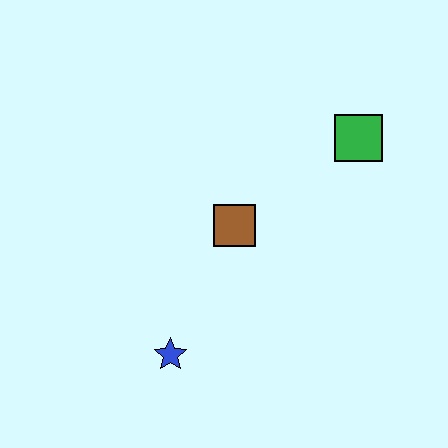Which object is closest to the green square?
The brown square is closest to the green square.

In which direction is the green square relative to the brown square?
The green square is to the right of the brown square.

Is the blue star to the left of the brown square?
Yes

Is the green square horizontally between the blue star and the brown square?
No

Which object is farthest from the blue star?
The green square is farthest from the blue star.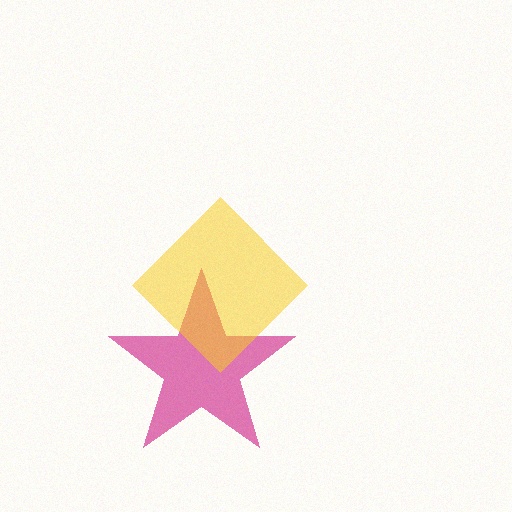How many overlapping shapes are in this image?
There are 2 overlapping shapes in the image.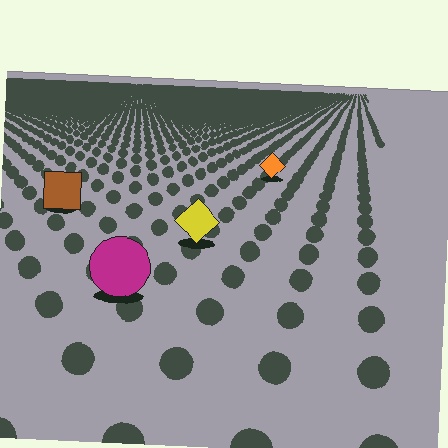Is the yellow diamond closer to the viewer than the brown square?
Yes. The yellow diamond is closer — you can tell from the texture gradient: the ground texture is coarser near it.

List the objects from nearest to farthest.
From nearest to farthest: the magenta circle, the yellow diamond, the brown square, the orange diamond.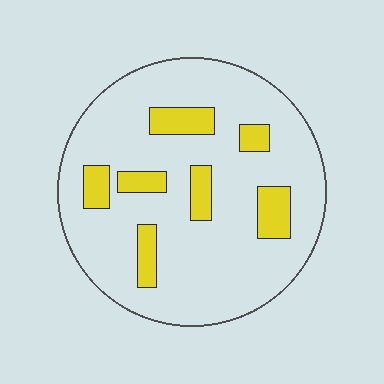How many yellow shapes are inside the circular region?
7.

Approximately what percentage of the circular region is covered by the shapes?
Approximately 15%.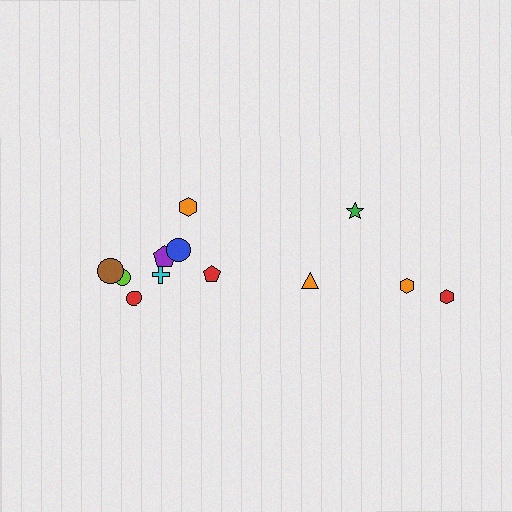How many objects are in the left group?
There are 8 objects.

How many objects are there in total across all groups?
There are 12 objects.